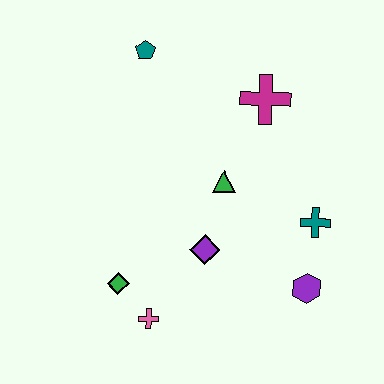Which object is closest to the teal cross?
The purple hexagon is closest to the teal cross.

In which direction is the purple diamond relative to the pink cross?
The purple diamond is above the pink cross.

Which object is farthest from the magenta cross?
The pink cross is farthest from the magenta cross.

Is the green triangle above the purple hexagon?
Yes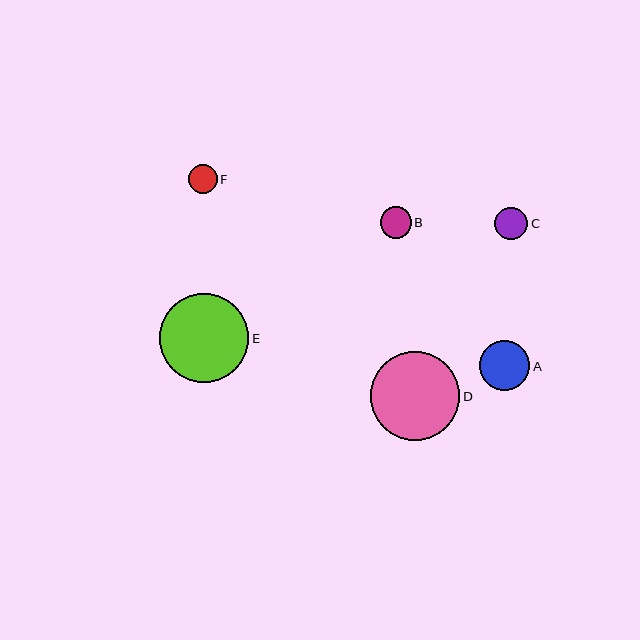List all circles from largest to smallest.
From largest to smallest: D, E, A, C, B, F.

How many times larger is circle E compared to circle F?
Circle E is approximately 3.1 times the size of circle F.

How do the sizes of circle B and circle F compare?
Circle B and circle F are approximately the same size.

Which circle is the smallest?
Circle F is the smallest with a size of approximately 29 pixels.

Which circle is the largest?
Circle D is the largest with a size of approximately 89 pixels.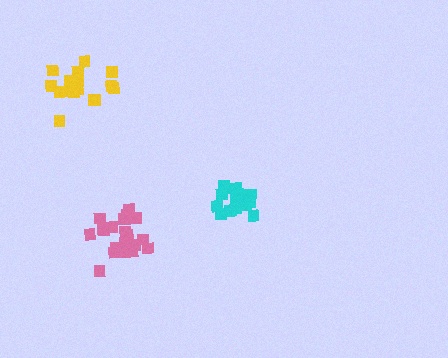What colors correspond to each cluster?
The clusters are colored: pink, cyan, yellow.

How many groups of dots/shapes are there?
There are 3 groups.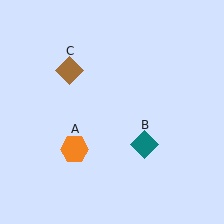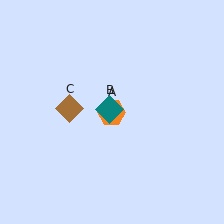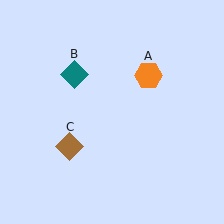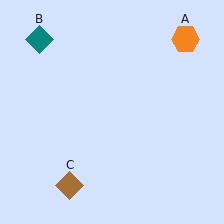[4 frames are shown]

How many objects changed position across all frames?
3 objects changed position: orange hexagon (object A), teal diamond (object B), brown diamond (object C).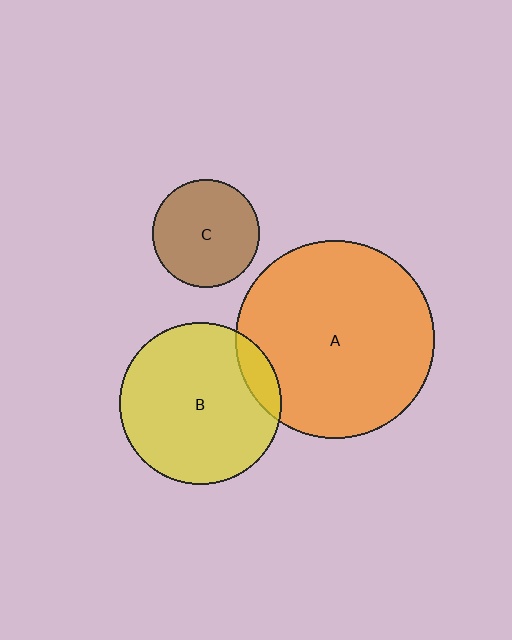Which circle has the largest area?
Circle A (orange).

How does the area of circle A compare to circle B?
Approximately 1.5 times.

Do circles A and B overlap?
Yes.